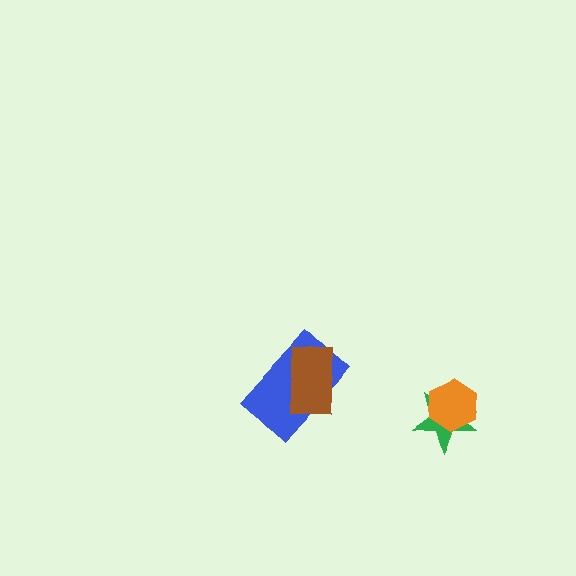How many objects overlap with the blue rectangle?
1 object overlaps with the blue rectangle.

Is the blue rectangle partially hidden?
Yes, it is partially covered by another shape.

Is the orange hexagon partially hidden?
No, no other shape covers it.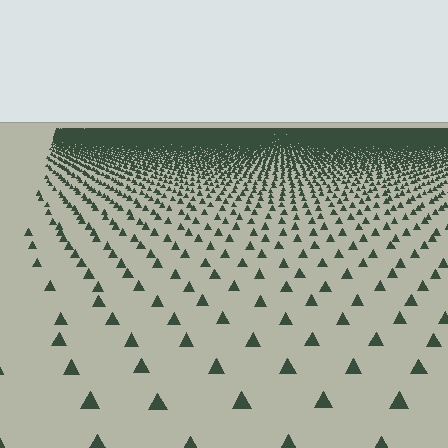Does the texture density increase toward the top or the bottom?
Density increases toward the top.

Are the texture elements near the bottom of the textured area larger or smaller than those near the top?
Larger. Near the bottom, elements are closer to the viewer and appear at a bigger on-screen size.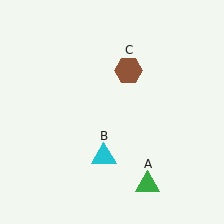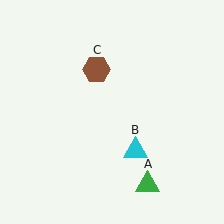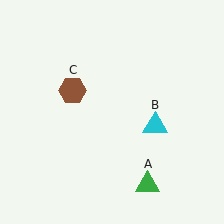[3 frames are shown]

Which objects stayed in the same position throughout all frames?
Green triangle (object A) remained stationary.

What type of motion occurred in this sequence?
The cyan triangle (object B), brown hexagon (object C) rotated counterclockwise around the center of the scene.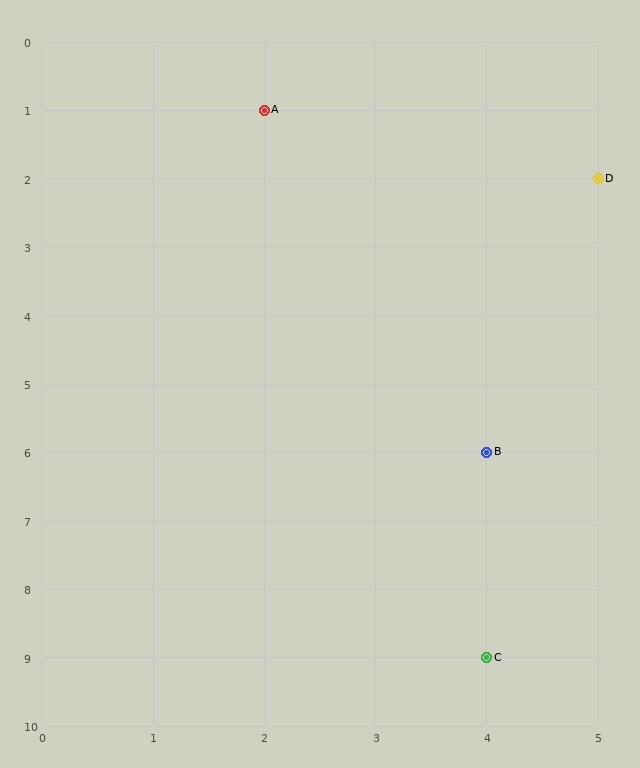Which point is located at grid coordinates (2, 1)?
Point A is at (2, 1).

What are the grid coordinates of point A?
Point A is at grid coordinates (2, 1).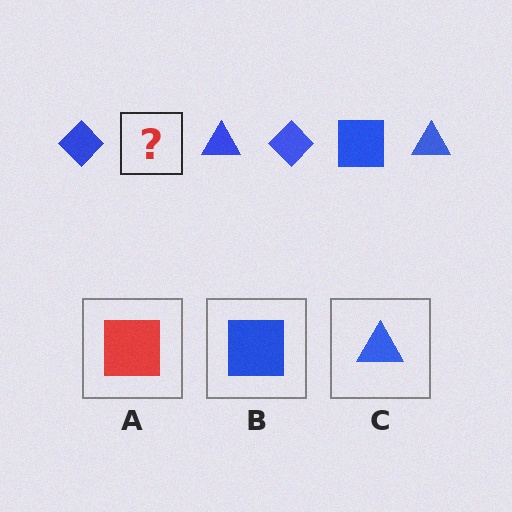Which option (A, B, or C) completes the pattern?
B.